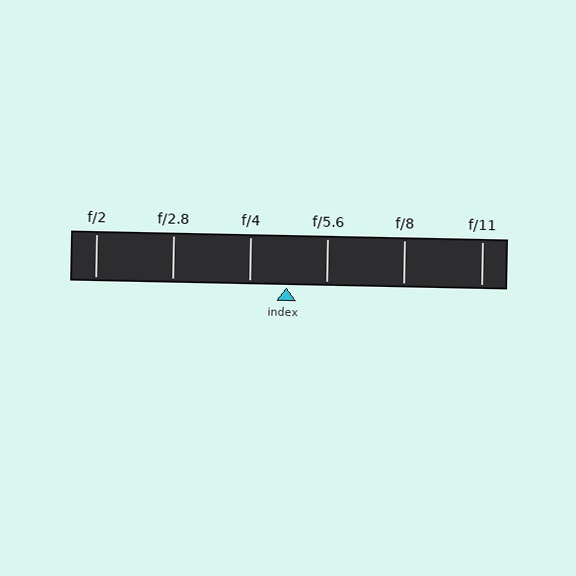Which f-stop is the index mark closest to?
The index mark is closest to f/4.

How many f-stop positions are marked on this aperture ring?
There are 6 f-stop positions marked.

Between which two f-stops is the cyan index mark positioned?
The index mark is between f/4 and f/5.6.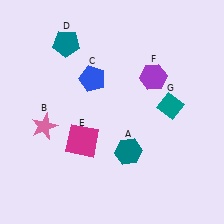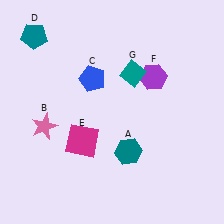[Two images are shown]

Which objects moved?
The objects that moved are: the teal pentagon (D), the teal diamond (G).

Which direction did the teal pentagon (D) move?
The teal pentagon (D) moved left.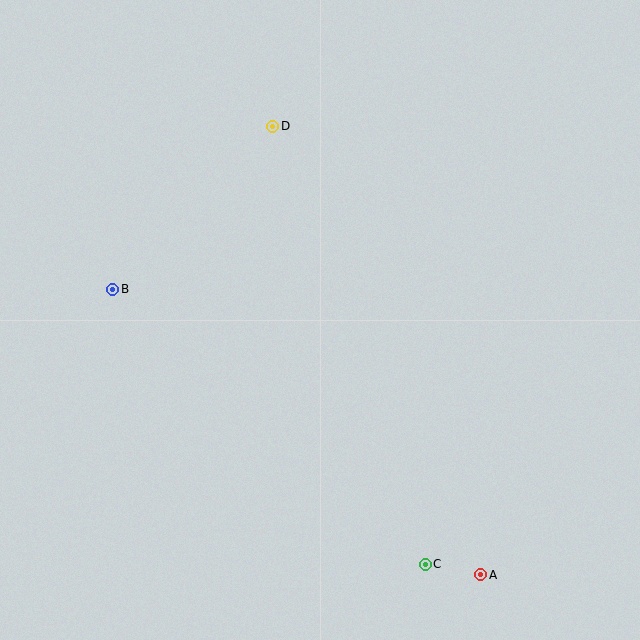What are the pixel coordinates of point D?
Point D is at (273, 126).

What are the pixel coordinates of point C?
Point C is at (425, 564).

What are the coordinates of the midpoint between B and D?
The midpoint between B and D is at (193, 208).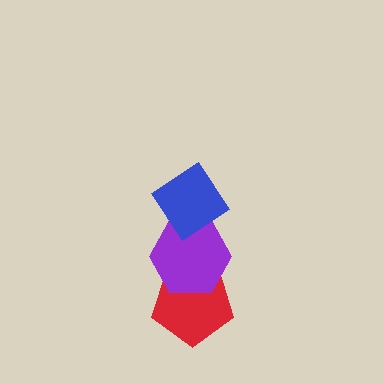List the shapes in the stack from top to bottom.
From top to bottom: the blue diamond, the purple hexagon, the red pentagon.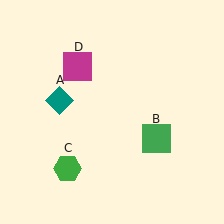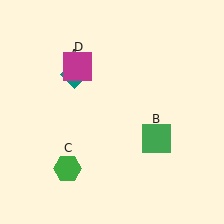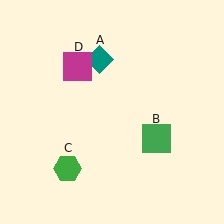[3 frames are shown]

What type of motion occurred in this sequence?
The teal diamond (object A) rotated clockwise around the center of the scene.